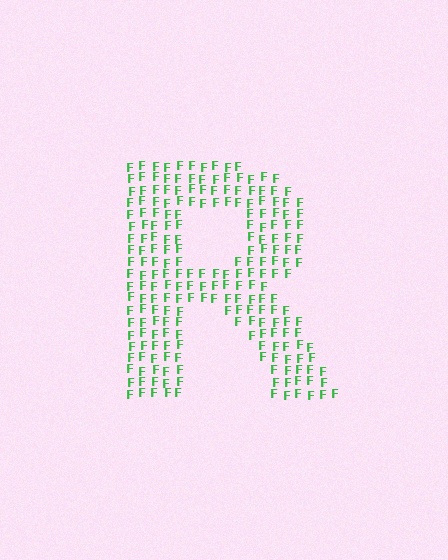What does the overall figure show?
The overall figure shows the letter R.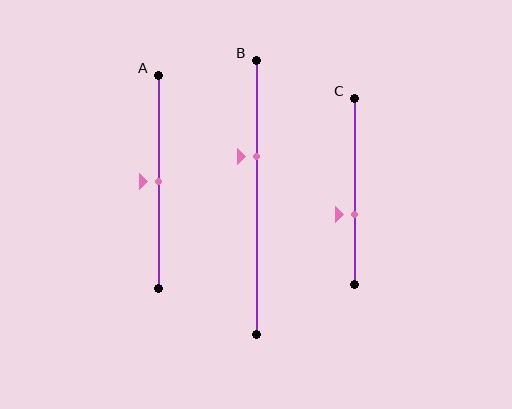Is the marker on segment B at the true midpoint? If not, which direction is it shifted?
No, the marker on segment B is shifted upward by about 15% of the segment length.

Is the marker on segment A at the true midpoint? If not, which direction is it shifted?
Yes, the marker on segment A is at the true midpoint.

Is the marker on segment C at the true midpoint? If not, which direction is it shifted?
No, the marker on segment C is shifted downward by about 12% of the segment length.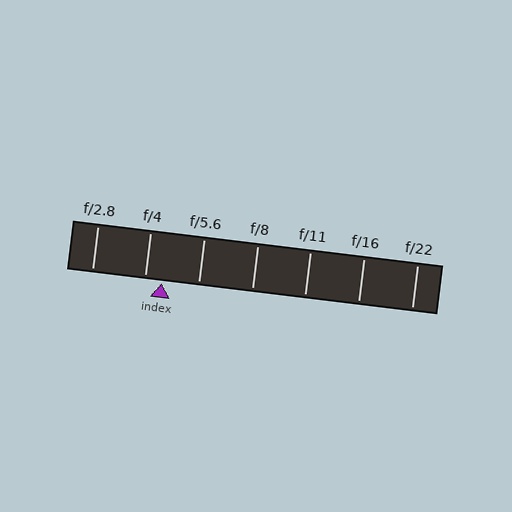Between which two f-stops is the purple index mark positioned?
The index mark is between f/4 and f/5.6.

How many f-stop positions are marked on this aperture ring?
There are 7 f-stop positions marked.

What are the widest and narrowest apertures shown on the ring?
The widest aperture shown is f/2.8 and the narrowest is f/22.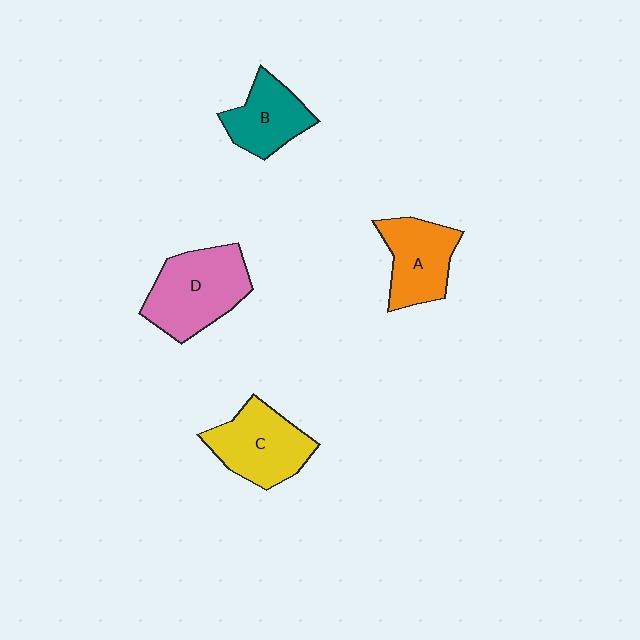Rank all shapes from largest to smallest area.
From largest to smallest: D (pink), C (yellow), A (orange), B (teal).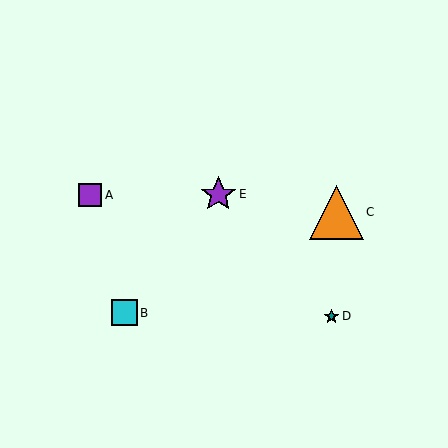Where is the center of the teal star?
The center of the teal star is at (332, 316).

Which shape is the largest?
The orange triangle (labeled C) is the largest.